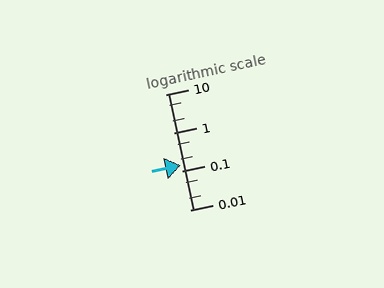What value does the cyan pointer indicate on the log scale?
The pointer indicates approximately 0.14.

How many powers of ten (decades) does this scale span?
The scale spans 3 decades, from 0.01 to 10.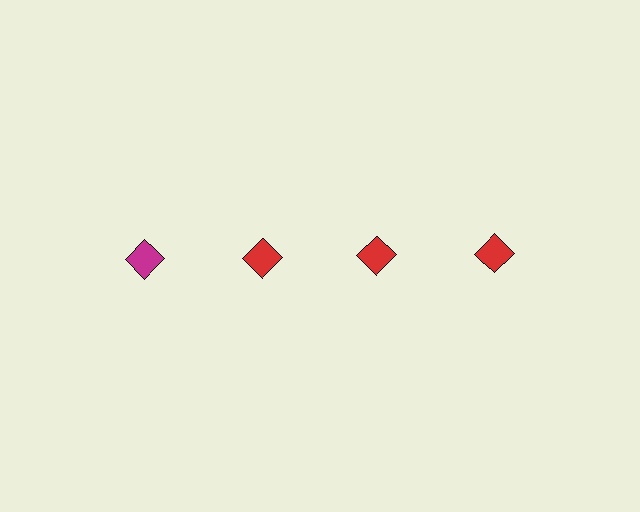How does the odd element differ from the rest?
It has a different color: magenta instead of red.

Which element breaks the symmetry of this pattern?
The magenta diamond in the top row, leftmost column breaks the symmetry. All other shapes are red diamonds.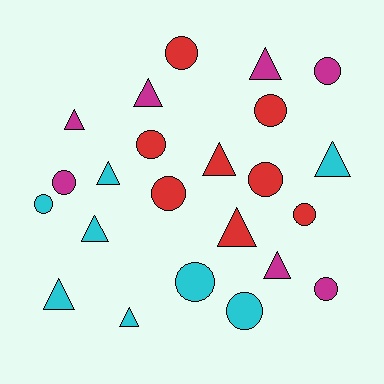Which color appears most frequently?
Cyan, with 8 objects.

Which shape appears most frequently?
Circle, with 12 objects.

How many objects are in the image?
There are 23 objects.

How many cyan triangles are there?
There are 5 cyan triangles.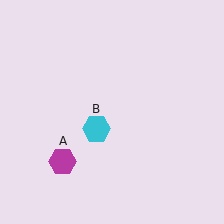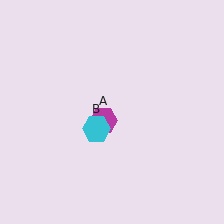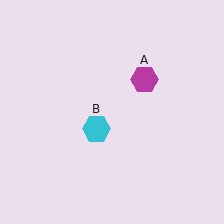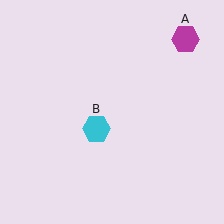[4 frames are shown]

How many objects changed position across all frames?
1 object changed position: magenta hexagon (object A).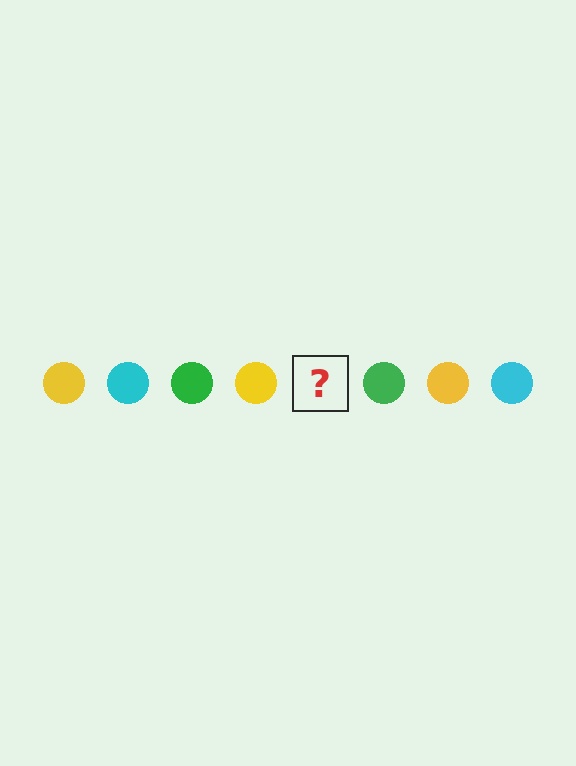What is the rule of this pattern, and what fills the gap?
The rule is that the pattern cycles through yellow, cyan, green circles. The gap should be filled with a cyan circle.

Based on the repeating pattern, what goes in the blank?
The blank should be a cyan circle.